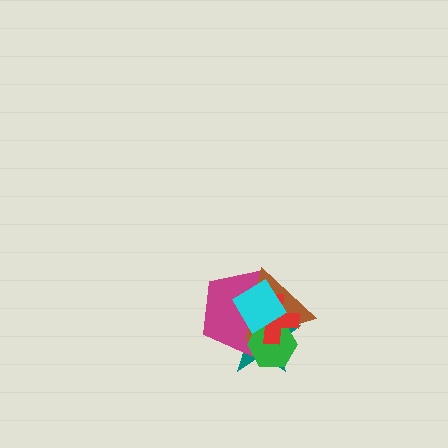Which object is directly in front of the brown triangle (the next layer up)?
The green hexagon is directly in front of the brown triangle.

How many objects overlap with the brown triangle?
5 objects overlap with the brown triangle.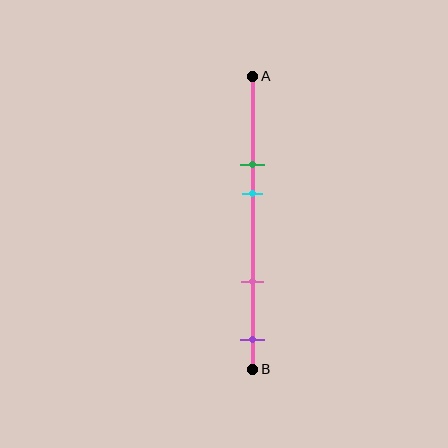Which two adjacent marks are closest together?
The green and cyan marks are the closest adjacent pair.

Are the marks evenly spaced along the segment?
No, the marks are not evenly spaced.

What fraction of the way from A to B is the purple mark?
The purple mark is approximately 90% (0.9) of the way from A to B.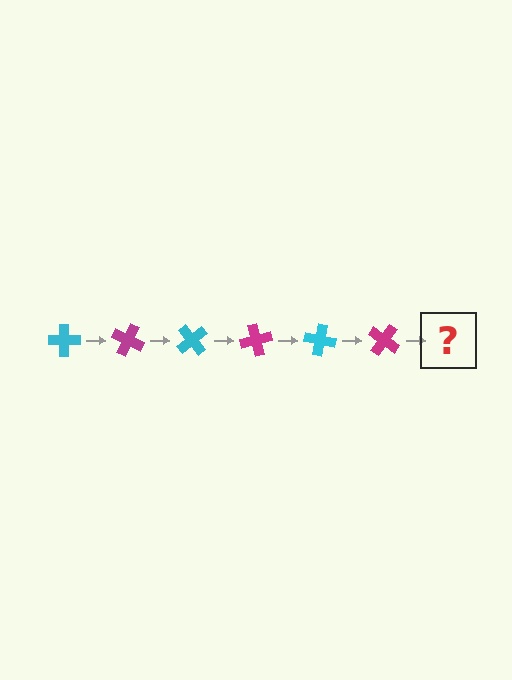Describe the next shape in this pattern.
It should be a cyan cross, rotated 150 degrees from the start.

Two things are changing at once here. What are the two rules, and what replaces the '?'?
The two rules are that it rotates 25 degrees each step and the color cycles through cyan and magenta. The '?' should be a cyan cross, rotated 150 degrees from the start.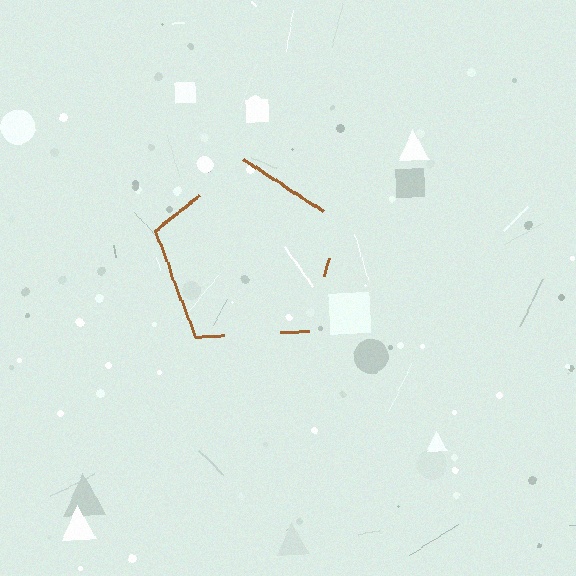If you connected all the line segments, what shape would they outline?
They would outline a pentagon.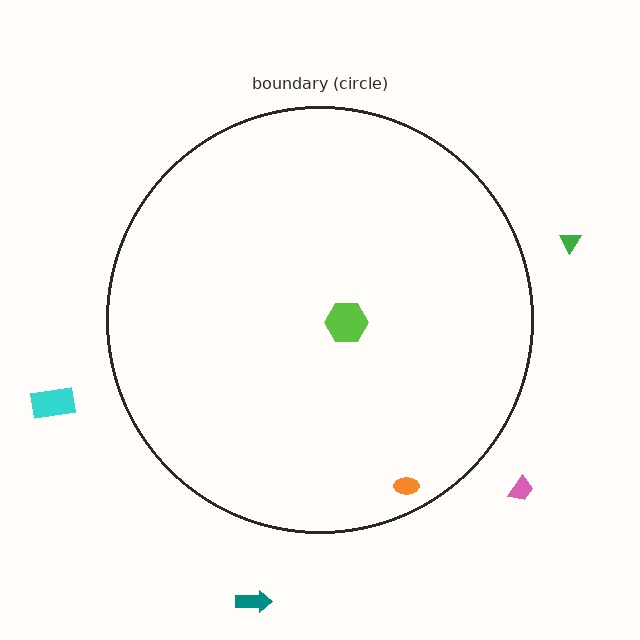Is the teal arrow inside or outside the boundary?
Outside.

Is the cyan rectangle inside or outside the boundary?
Outside.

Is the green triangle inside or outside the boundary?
Outside.